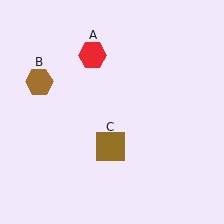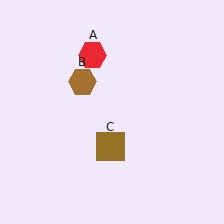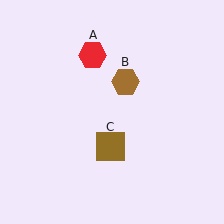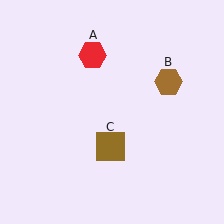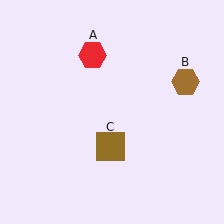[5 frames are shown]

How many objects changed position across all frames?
1 object changed position: brown hexagon (object B).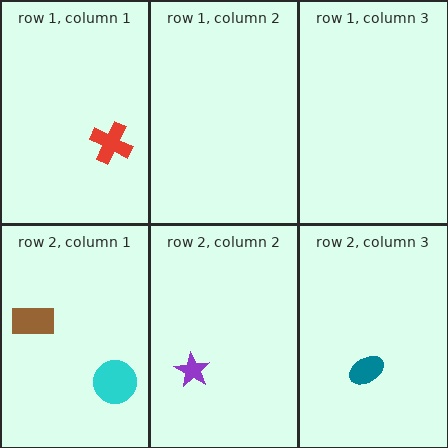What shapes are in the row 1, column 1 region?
The red cross.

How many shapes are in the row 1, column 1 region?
1.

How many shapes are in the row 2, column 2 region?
1.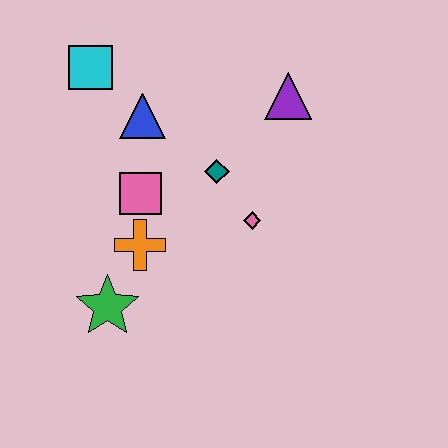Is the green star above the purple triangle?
No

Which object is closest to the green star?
The orange cross is closest to the green star.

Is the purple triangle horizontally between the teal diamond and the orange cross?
No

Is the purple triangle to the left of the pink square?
No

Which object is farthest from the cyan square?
The green star is farthest from the cyan square.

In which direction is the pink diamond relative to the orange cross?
The pink diamond is to the right of the orange cross.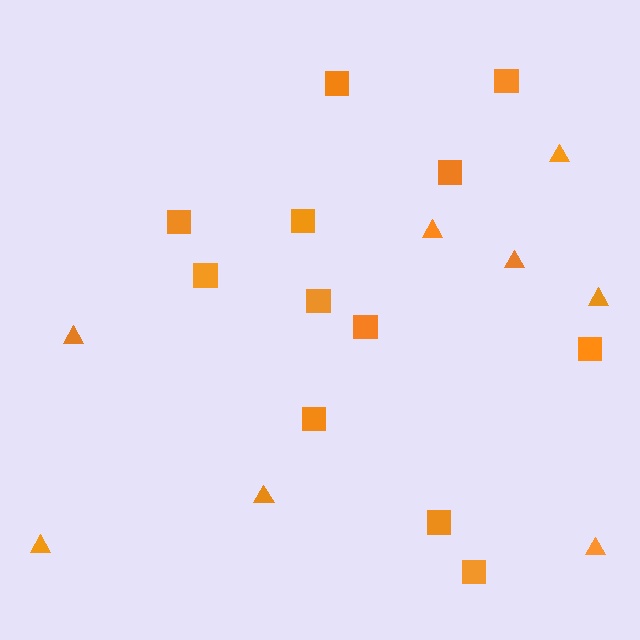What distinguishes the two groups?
There are 2 groups: one group of triangles (8) and one group of squares (12).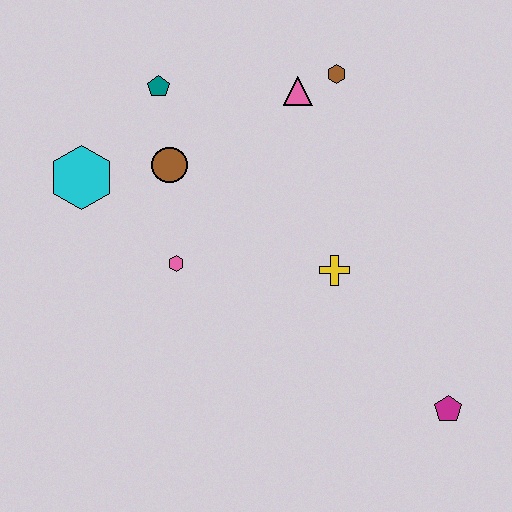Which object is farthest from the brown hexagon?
The magenta pentagon is farthest from the brown hexagon.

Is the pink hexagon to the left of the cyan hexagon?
No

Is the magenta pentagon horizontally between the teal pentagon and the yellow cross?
No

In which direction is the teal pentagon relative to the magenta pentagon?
The teal pentagon is above the magenta pentagon.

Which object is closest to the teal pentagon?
The brown circle is closest to the teal pentagon.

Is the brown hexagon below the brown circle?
No